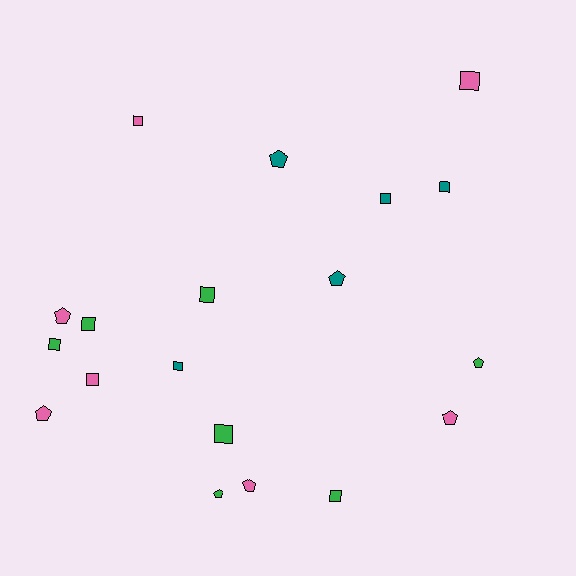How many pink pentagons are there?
There are 4 pink pentagons.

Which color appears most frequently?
Green, with 7 objects.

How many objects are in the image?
There are 19 objects.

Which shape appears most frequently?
Square, with 11 objects.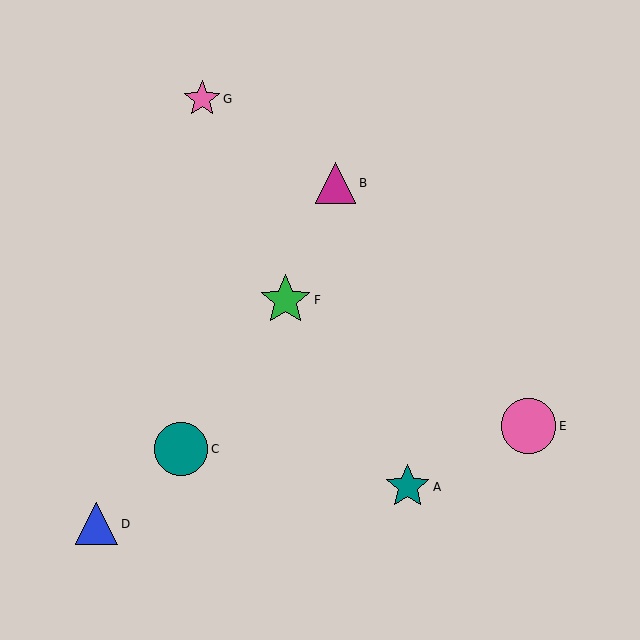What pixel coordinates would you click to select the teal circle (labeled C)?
Click at (181, 449) to select the teal circle C.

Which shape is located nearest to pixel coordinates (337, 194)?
The magenta triangle (labeled B) at (336, 183) is nearest to that location.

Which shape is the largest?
The pink circle (labeled E) is the largest.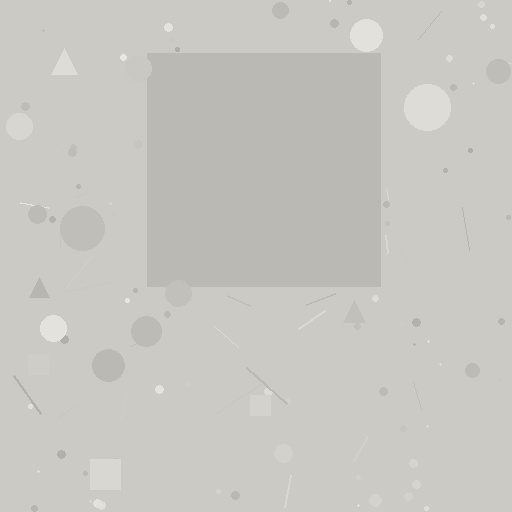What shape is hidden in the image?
A square is hidden in the image.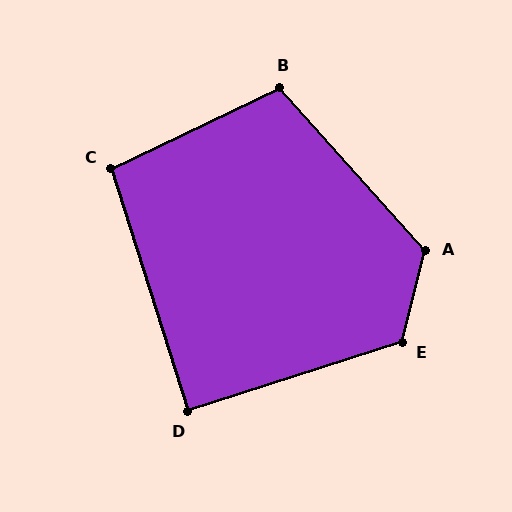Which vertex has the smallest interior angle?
D, at approximately 90 degrees.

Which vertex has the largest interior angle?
A, at approximately 124 degrees.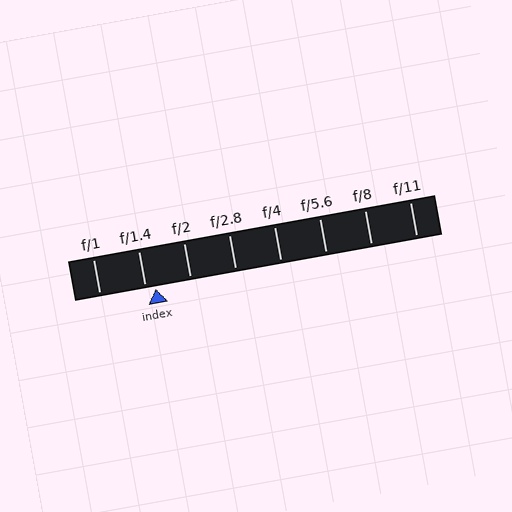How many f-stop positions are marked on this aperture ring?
There are 8 f-stop positions marked.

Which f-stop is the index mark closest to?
The index mark is closest to f/1.4.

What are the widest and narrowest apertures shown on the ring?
The widest aperture shown is f/1 and the narrowest is f/11.